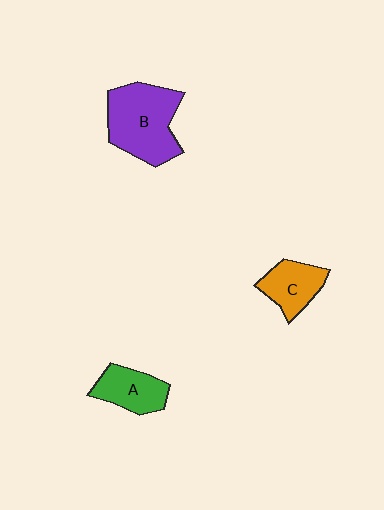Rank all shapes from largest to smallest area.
From largest to smallest: B (purple), A (green), C (orange).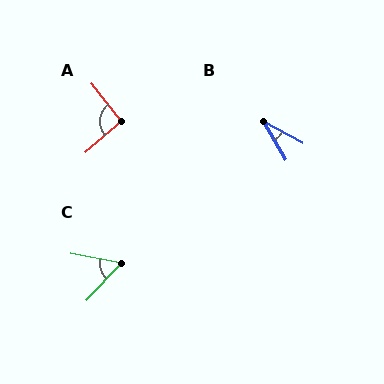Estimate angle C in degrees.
Approximately 57 degrees.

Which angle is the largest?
A, at approximately 93 degrees.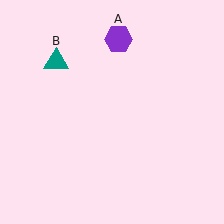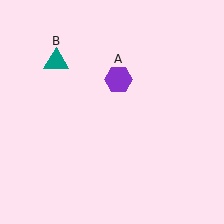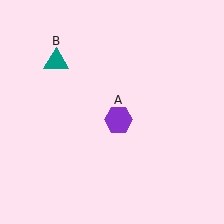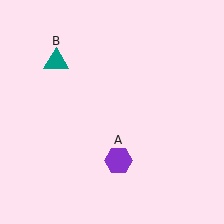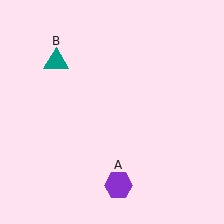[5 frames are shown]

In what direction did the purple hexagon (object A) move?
The purple hexagon (object A) moved down.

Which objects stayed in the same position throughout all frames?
Teal triangle (object B) remained stationary.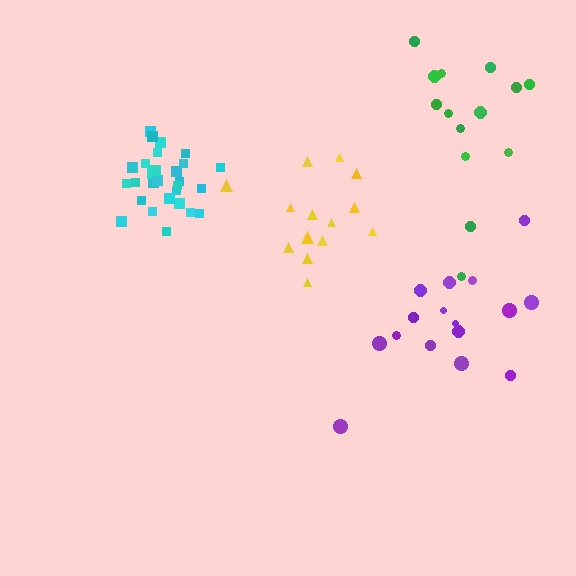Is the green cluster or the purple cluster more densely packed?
Green.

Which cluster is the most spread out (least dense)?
Purple.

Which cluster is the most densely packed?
Cyan.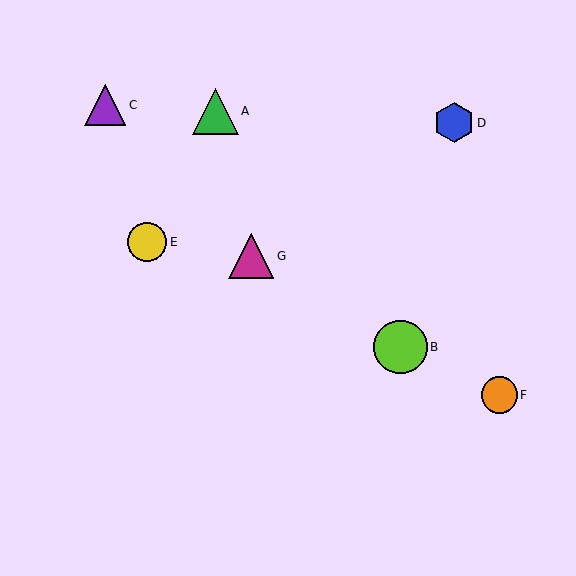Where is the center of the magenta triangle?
The center of the magenta triangle is at (251, 256).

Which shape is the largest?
The lime circle (labeled B) is the largest.